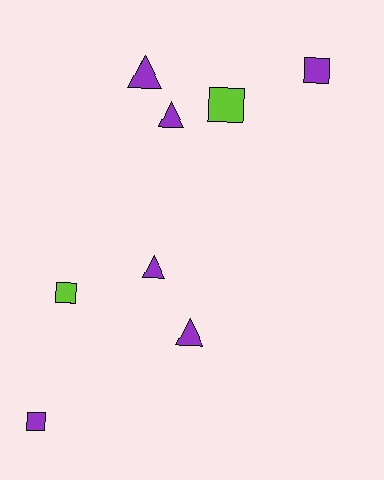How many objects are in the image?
There are 8 objects.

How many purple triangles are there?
There are 4 purple triangles.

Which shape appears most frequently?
Square, with 4 objects.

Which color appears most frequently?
Purple, with 6 objects.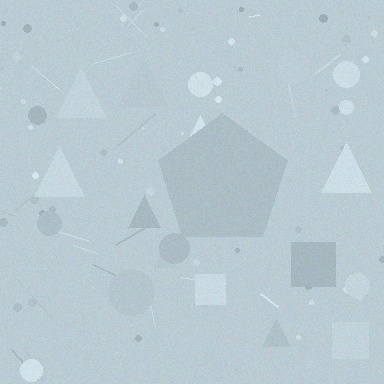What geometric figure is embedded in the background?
A pentagon is embedded in the background.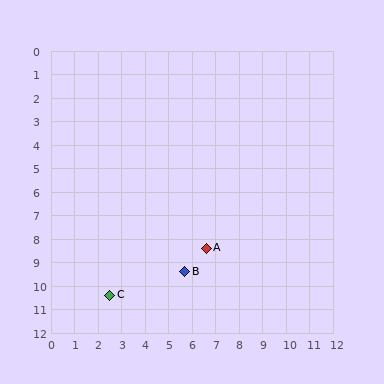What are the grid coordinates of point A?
Point A is at approximately (6.6, 8.4).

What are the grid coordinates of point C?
Point C is at approximately (2.5, 10.4).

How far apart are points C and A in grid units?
Points C and A are about 4.6 grid units apart.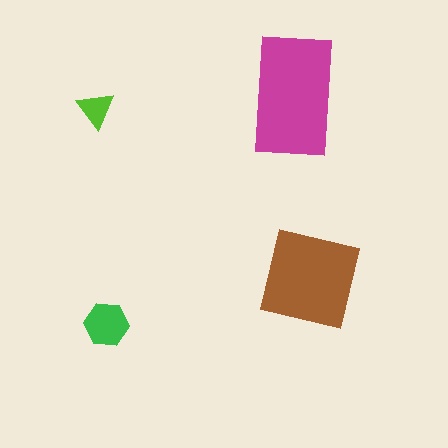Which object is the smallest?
The lime triangle.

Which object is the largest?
The magenta rectangle.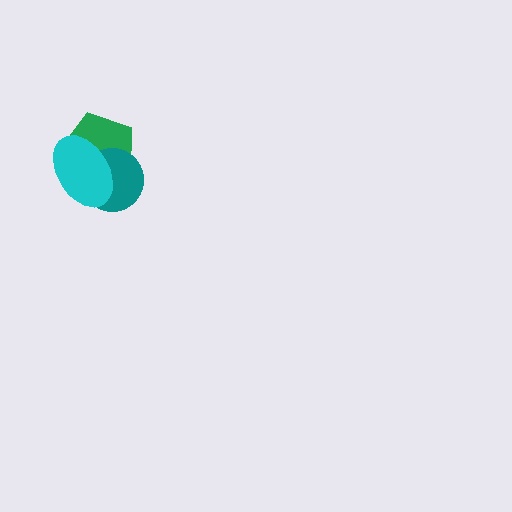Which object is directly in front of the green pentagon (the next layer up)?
The teal circle is directly in front of the green pentagon.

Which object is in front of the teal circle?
The cyan ellipse is in front of the teal circle.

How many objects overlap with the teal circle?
2 objects overlap with the teal circle.